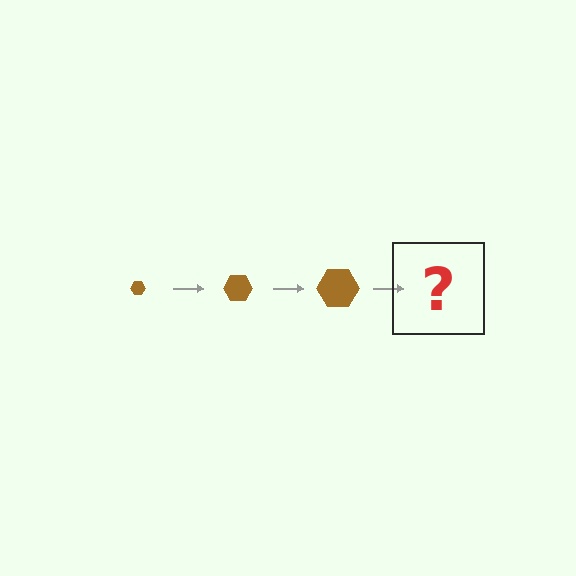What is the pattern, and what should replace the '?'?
The pattern is that the hexagon gets progressively larger each step. The '?' should be a brown hexagon, larger than the previous one.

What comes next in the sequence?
The next element should be a brown hexagon, larger than the previous one.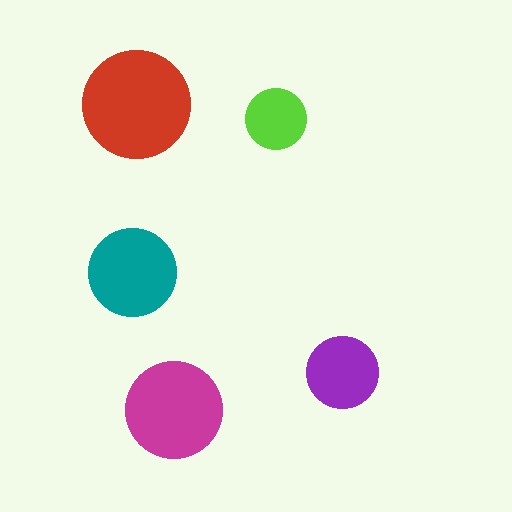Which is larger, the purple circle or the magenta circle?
The magenta one.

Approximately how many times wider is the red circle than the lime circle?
About 2 times wider.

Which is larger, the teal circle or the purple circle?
The teal one.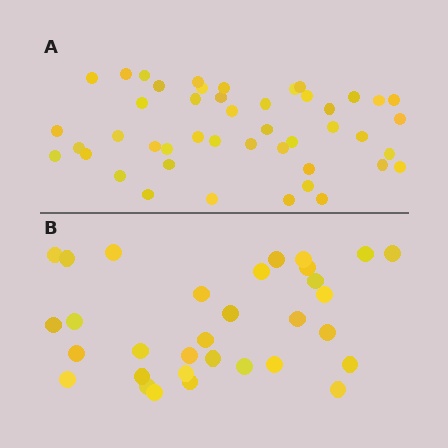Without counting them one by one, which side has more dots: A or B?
Region A (the top region) has more dots.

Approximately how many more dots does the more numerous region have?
Region A has approximately 15 more dots than region B.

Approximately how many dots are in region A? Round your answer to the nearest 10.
About 50 dots. (The exact count is 46, which rounds to 50.)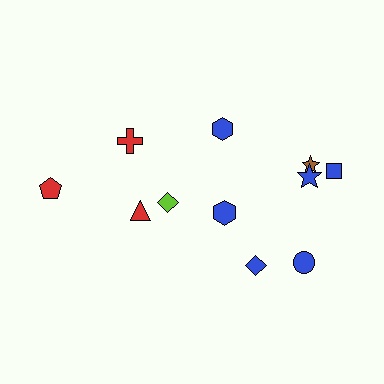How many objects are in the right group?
There are 7 objects.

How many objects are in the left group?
There are 4 objects.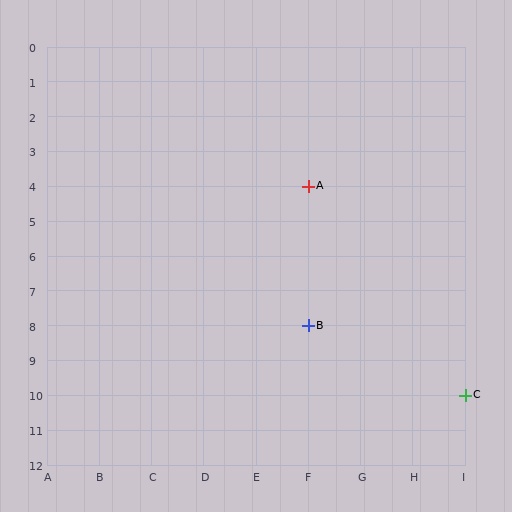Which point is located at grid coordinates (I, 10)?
Point C is at (I, 10).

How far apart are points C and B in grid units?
Points C and B are 3 columns and 2 rows apart (about 3.6 grid units diagonally).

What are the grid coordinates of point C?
Point C is at grid coordinates (I, 10).